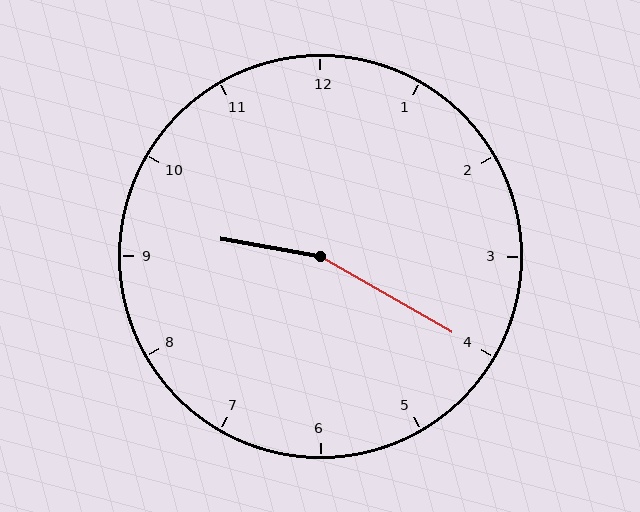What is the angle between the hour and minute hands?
Approximately 160 degrees.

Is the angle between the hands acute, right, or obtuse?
It is obtuse.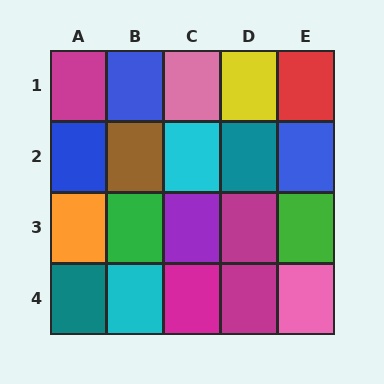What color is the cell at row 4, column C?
Magenta.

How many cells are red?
1 cell is red.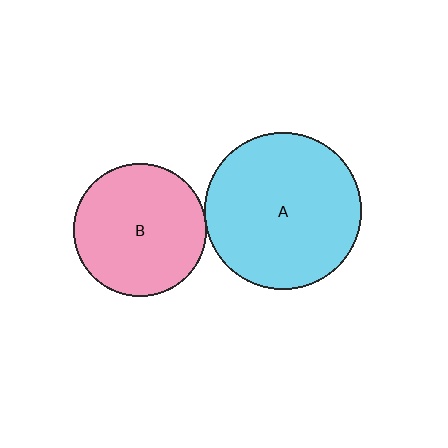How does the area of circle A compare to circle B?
Approximately 1.4 times.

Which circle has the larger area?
Circle A (cyan).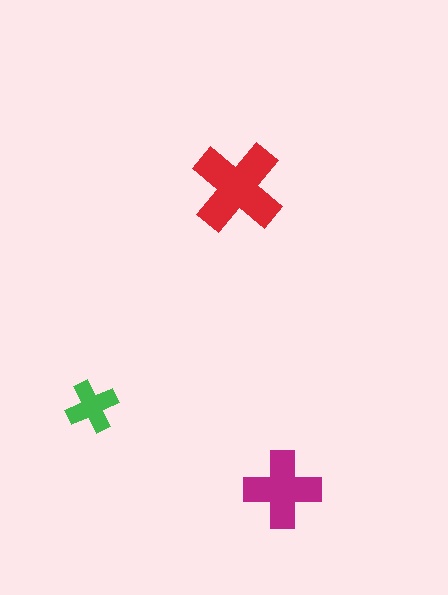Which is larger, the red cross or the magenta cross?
The red one.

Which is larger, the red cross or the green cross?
The red one.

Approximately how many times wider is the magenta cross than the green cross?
About 1.5 times wider.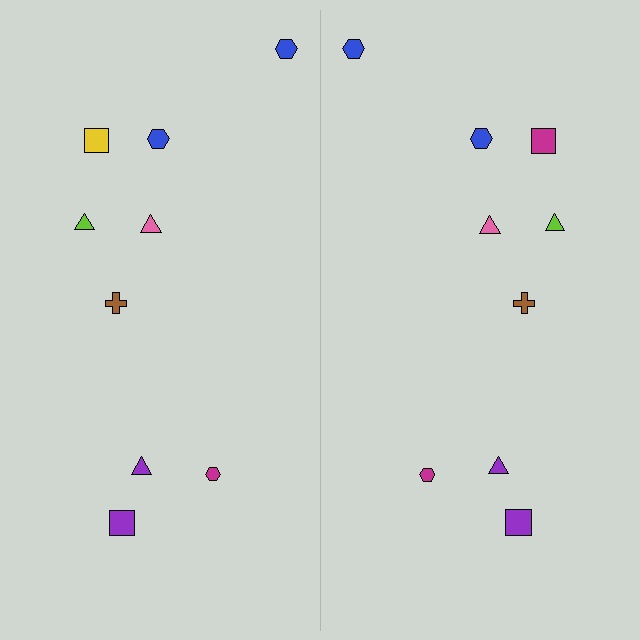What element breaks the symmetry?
The magenta square on the right side breaks the symmetry — its mirror counterpart is yellow.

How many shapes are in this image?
There are 18 shapes in this image.